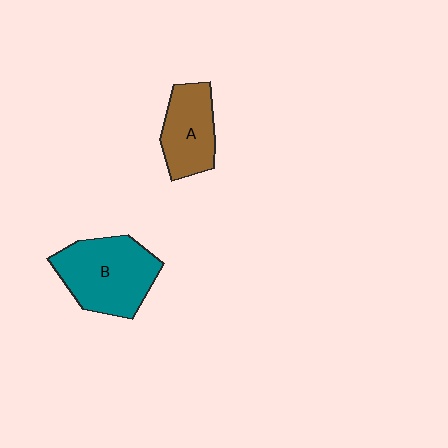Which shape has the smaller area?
Shape A (brown).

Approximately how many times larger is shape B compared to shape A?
Approximately 1.5 times.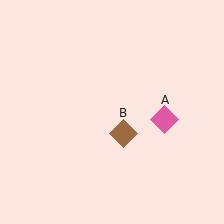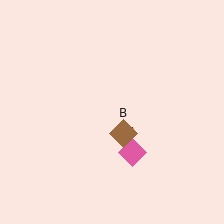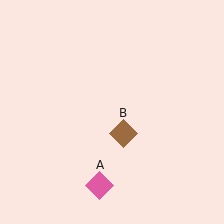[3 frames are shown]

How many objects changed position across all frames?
1 object changed position: pink diamond (object A).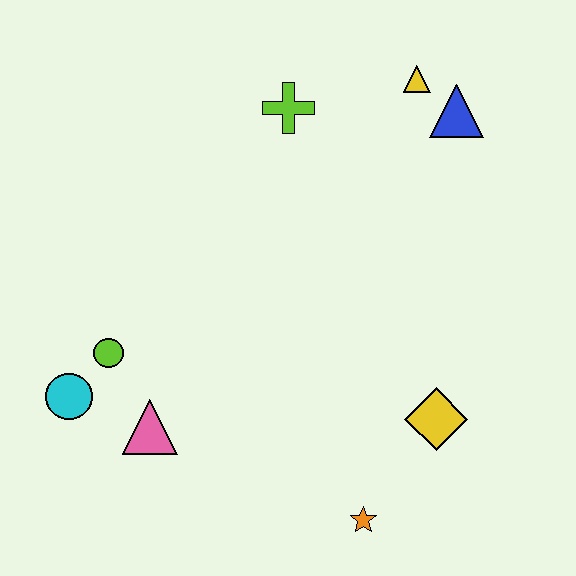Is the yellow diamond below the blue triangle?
Yes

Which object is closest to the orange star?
The yellow diamond is closest to the orange star.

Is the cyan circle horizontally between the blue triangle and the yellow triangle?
No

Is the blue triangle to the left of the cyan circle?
No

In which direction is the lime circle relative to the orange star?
The lime circle is to the left of the orange star.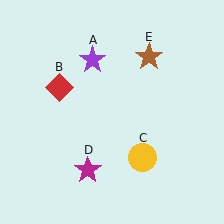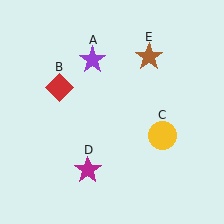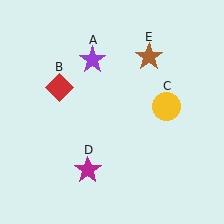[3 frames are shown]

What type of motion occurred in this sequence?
The yellow circle (object C) rotated counterclockwise around the center of the scene.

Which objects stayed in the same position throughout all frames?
Purple star (object A) and red diamond (object B) and magenta star (object D) and brown star (object E) remained stationary.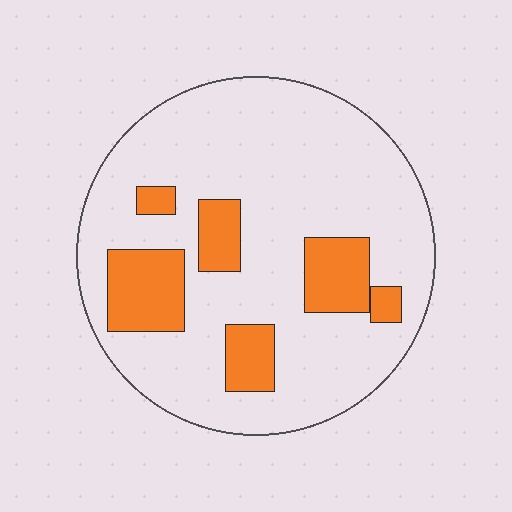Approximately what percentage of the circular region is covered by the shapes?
Approximately 20%.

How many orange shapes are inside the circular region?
6.